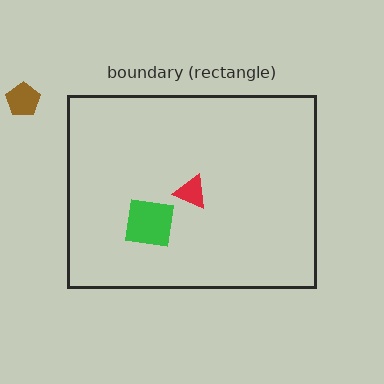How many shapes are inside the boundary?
2 inside, 1 outside.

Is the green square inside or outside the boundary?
Inside.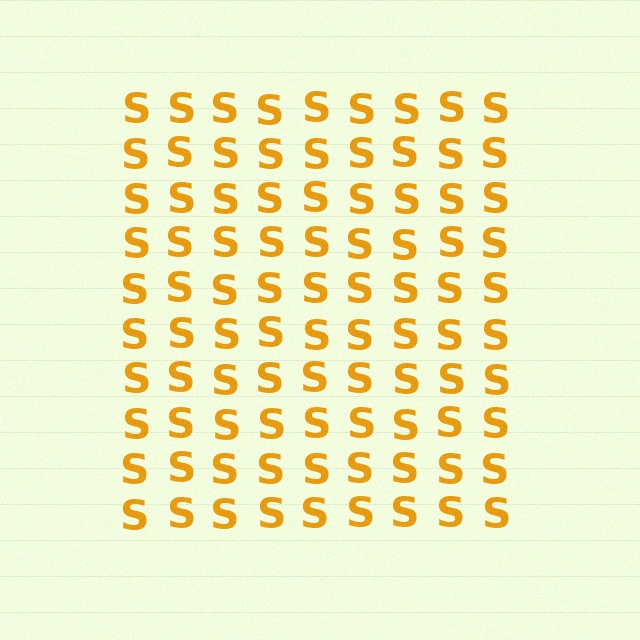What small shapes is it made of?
It is made of small letter S's.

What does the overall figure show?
The overall figure shows a square.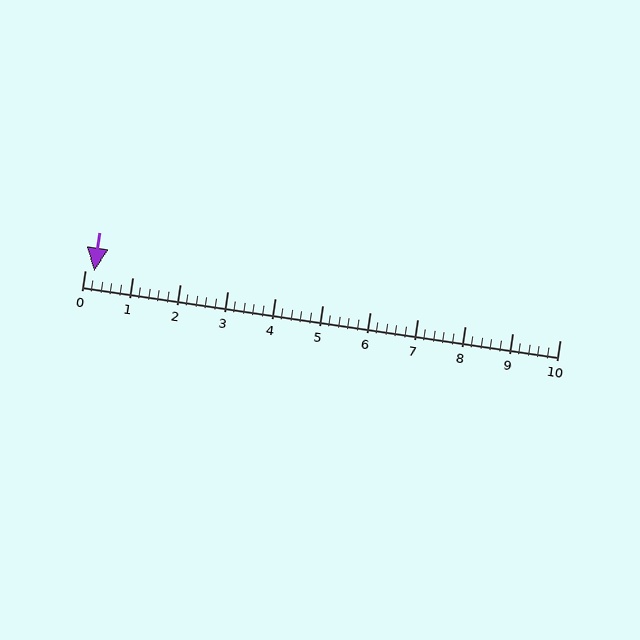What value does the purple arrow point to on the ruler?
The purple arrow points to approximately 0.2.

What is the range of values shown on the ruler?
The ruler shows values from 0 to 10.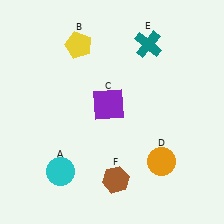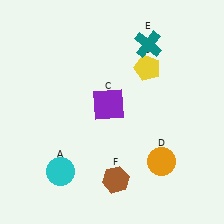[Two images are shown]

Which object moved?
The yellow pentagon (B) moved right.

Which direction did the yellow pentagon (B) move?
The yellow pentagon (B) moved right.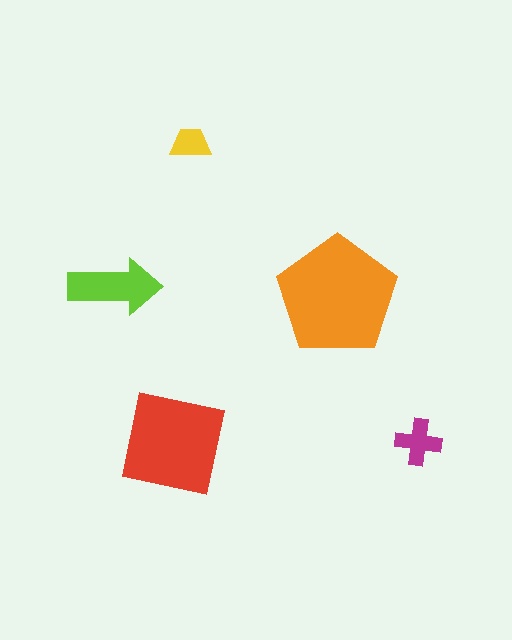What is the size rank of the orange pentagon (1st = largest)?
1st.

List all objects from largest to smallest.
The orange pentagon, the red square, the lime arrow, the magenta cross, the yellow trapezoid.